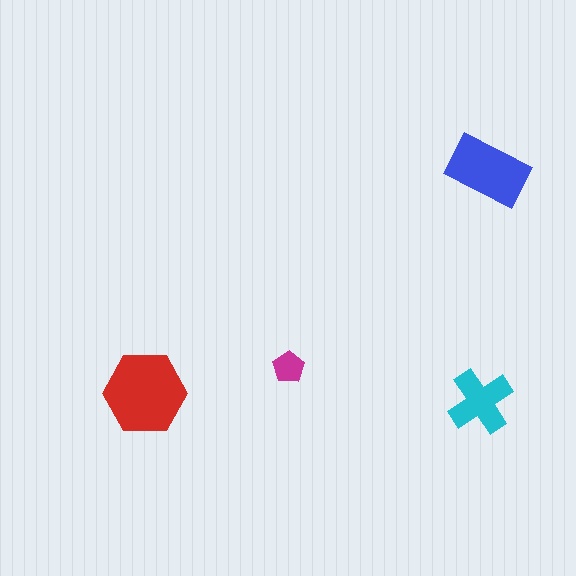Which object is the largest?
The red hexagon.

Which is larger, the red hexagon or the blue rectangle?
The red hexagon.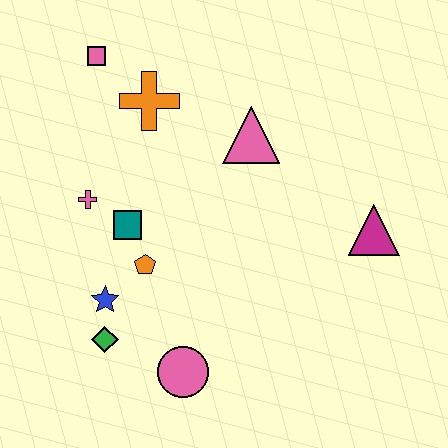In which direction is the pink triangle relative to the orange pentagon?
The pink triangle is above the orange pentagon.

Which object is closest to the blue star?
The green diamond is closest to the blue star.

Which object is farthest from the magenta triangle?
The pink square is farthest from the magenta triangle.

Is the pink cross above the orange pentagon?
Yes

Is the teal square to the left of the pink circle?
Yes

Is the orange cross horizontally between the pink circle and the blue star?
Yes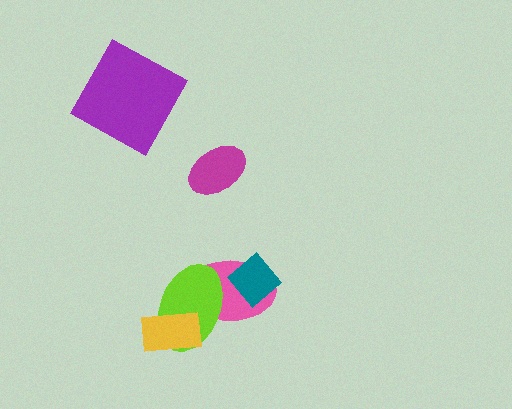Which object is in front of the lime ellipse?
The yellow rectangle is in front of the lime ellipse.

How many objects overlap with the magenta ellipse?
0 objects overlap with the magenta ellipse.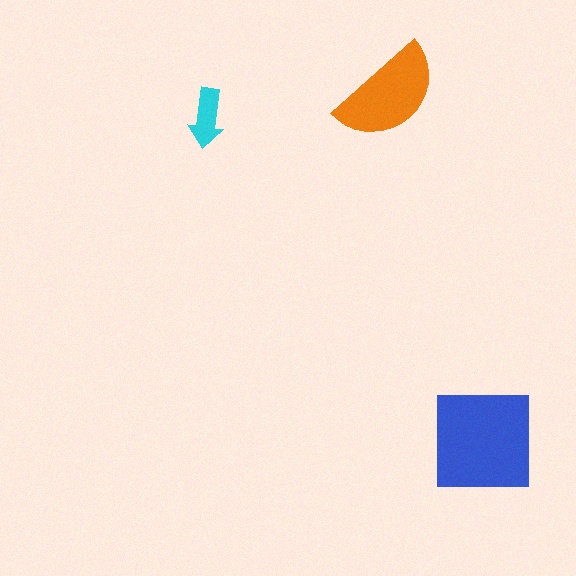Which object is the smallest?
The cyan arrow.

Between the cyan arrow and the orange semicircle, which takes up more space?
The orange semicircle.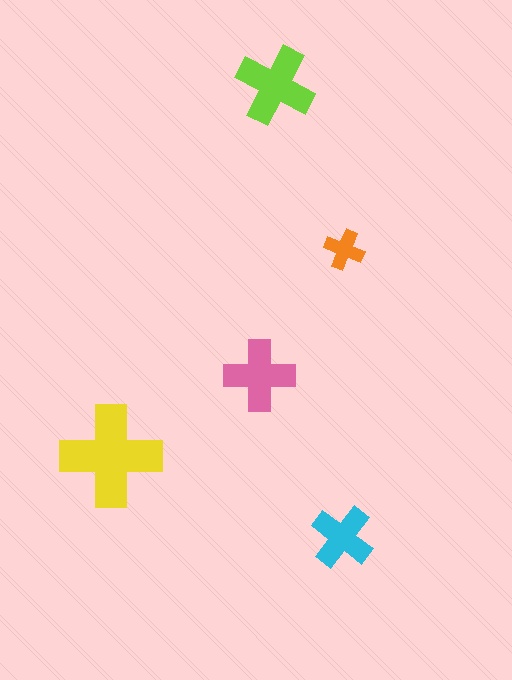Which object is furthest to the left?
The yellow cross is leftmost.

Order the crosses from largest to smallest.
the yellow one, the lime one, the pink one, the cyan one, the orange one.